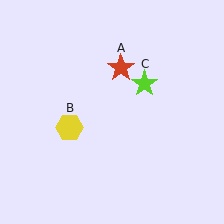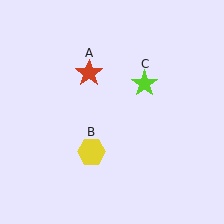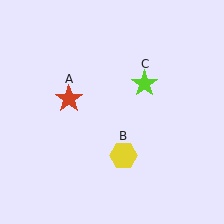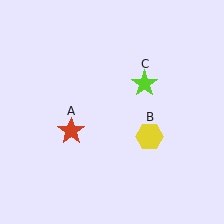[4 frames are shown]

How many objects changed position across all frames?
2 objects changed position: red star (object A), yellow hexagon (object B).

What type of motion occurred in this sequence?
The red star (object A), yellow hexagon (object B) rotated counterclockwise around the center of the scene.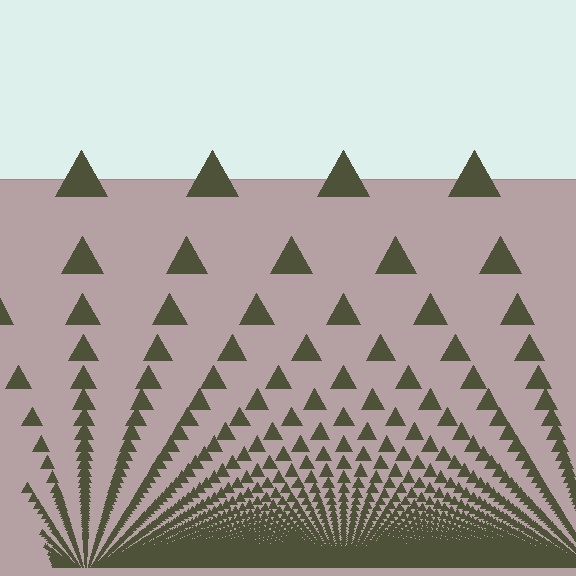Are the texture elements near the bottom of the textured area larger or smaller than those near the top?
Smaller. The gradient is inverted — elements near the bottom are smaller and denser.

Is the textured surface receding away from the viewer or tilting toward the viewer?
The surface appears to tilt toward the viewer. Texture elements get larger and sparser toward the top.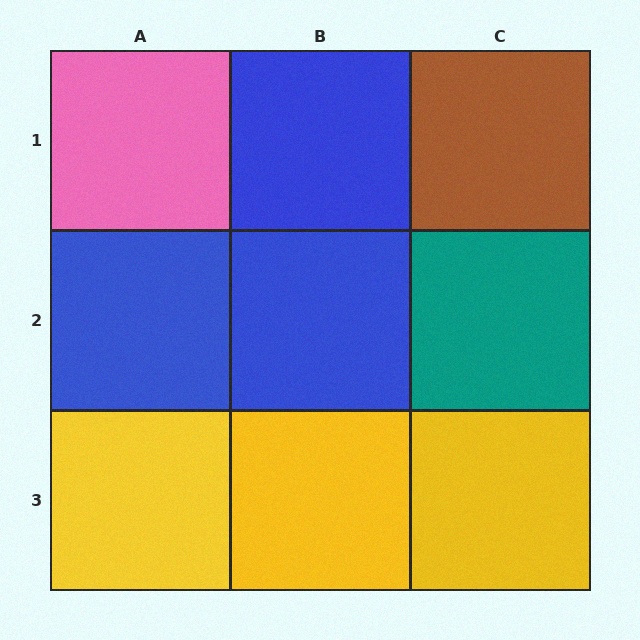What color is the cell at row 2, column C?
Teal.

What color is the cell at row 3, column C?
Yellow.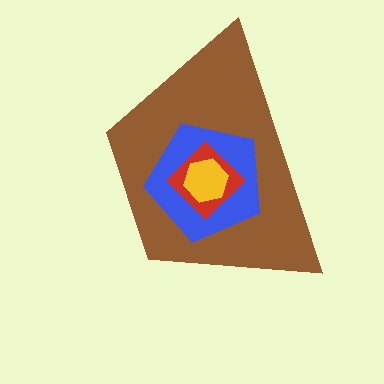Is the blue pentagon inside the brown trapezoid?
Yes.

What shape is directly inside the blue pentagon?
The red diamond.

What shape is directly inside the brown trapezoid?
The blue pentagon.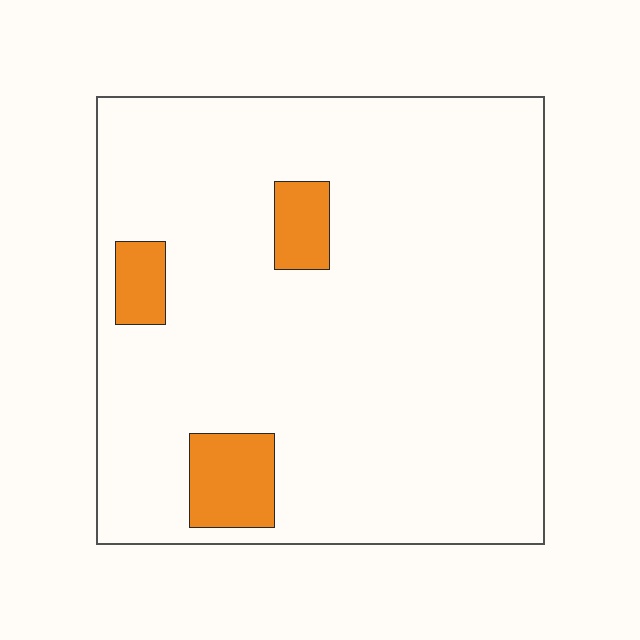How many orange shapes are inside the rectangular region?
3.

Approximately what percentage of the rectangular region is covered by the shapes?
Approximately 10%.